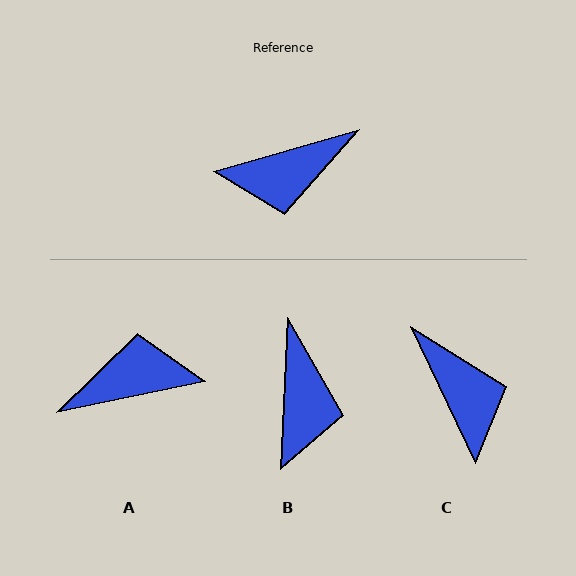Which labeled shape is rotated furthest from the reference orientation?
A, about 176 degrees away.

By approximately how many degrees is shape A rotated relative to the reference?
Approximately 176 degrees counter-clockwise.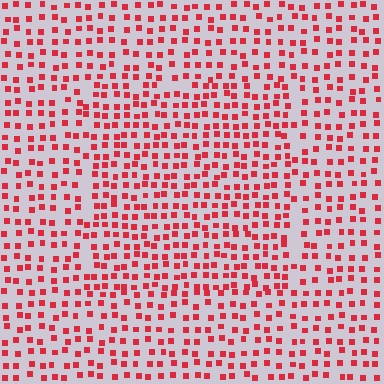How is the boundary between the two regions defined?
The boundary is defined by a change in element density (approximately 1.4x ratio). All elements are the same color, size, and shape.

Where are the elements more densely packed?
The elements are more densely packed inside the rectangle boundary.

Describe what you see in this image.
The image contains small red elements arranged at two different densities. A rectangle-shaped region is visible where the elements are more densely packed than the surrounding area.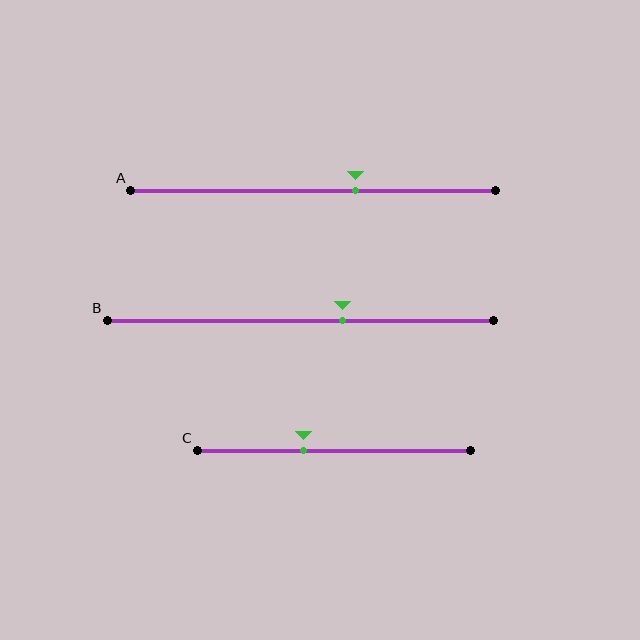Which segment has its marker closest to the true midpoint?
Segment B has its marker closest to the true midpoint.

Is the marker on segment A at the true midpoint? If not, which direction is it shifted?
No, the marker on segment A is shifted to the right by about 12% of the segment length.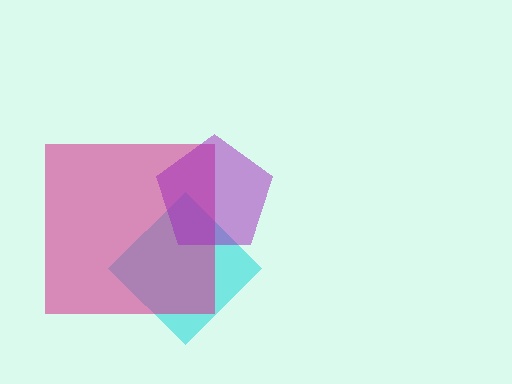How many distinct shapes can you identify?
There are 3 distinct shapes: a cyan diamond, a magenta square, a purple pentagon.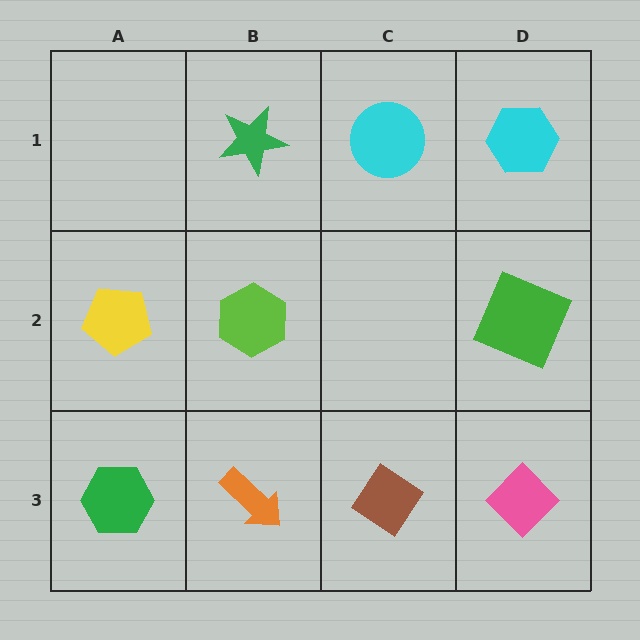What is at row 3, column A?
A green hexagon.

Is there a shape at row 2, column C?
No, that cell is empty.